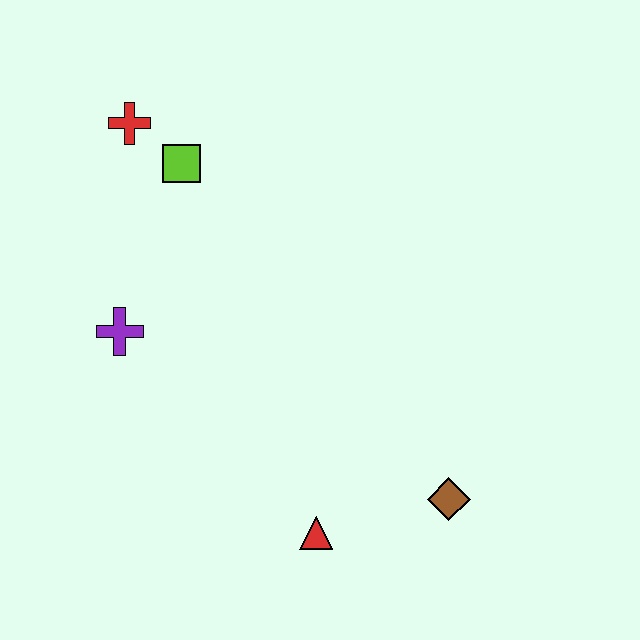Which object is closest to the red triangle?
The brown diamond is closest to the red triangle.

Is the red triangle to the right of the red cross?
Yes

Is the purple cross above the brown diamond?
Yes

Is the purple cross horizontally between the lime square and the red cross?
No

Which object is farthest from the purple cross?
The brown diamond is farthest from the purple cross.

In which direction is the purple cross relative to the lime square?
The purple cross is below the lime square.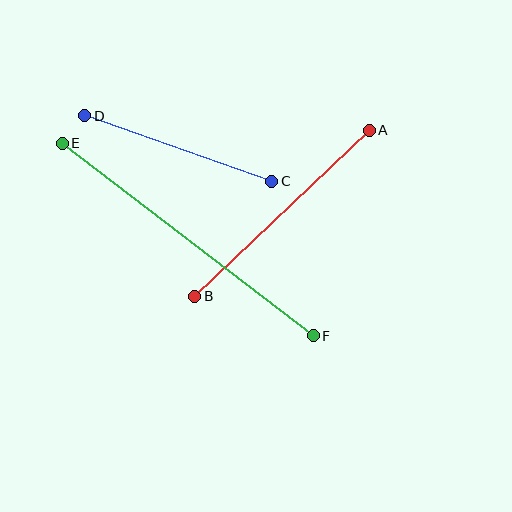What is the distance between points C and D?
The distance is approximately 198 pixels.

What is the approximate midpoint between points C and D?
The midpoint is at approximately (178, 148) pixels.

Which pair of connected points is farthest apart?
Points E and F are farthest apart.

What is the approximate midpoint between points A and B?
The midpoint is at approximately (282, 213) pixels.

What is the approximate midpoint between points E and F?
The midpoint is at approximately (188, 240) pixels.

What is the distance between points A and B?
The distance is approximately 240 pixels.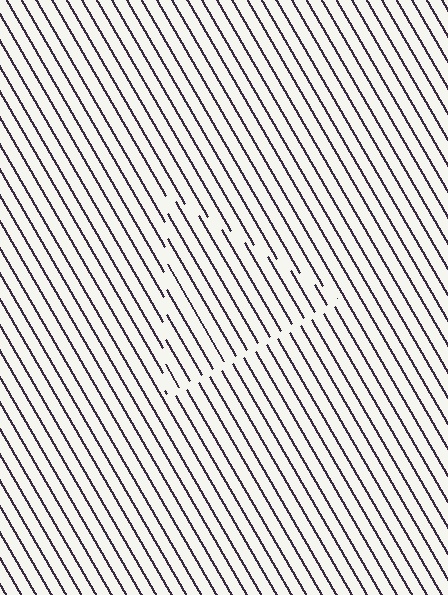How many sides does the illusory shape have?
3 sides — the line-ends trace a triangle.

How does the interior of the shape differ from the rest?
The interior of the shape contains the same grating, shifted by half a period — the contour is defined by the phase discontinuity where line-ends from the inner and outer gratings abut.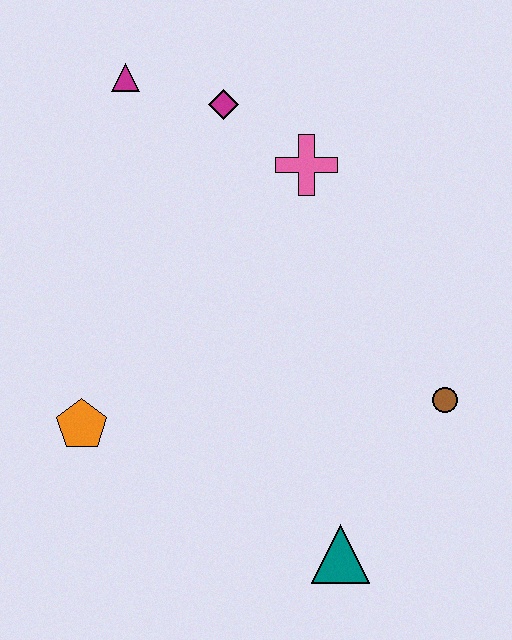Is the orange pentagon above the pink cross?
No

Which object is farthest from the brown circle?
The magenta triangle is farthest from the brown circle.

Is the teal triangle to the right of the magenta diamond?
Yes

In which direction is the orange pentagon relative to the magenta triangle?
The orange pentagon is below the magenta triangle.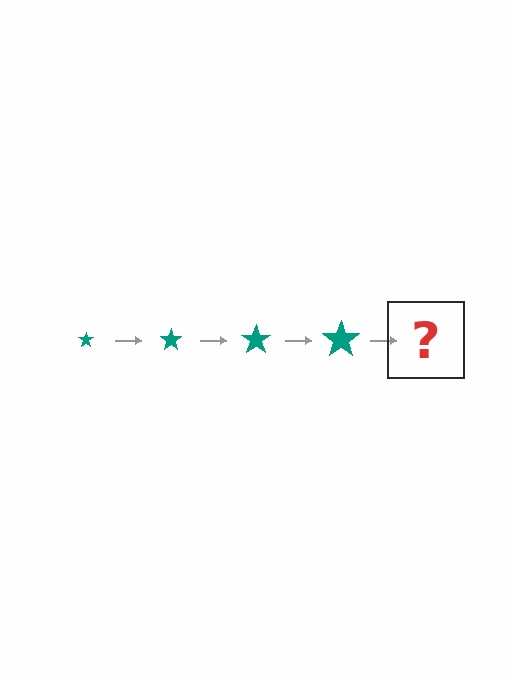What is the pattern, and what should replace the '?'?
The pattern is that the star gets progressively larger each step. The '?' should be a teal star, larger than the previous one.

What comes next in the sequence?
The next element should be a teal star, larger than the previous one.